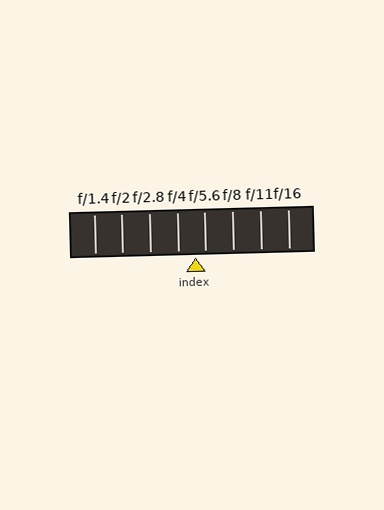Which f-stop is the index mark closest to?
The index mark is closest to f/5.6.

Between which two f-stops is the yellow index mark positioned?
The index mark is between f/4 and f/5.6.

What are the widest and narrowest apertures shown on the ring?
The widest aperture shown is f/1.4 and the narrowest is f/16.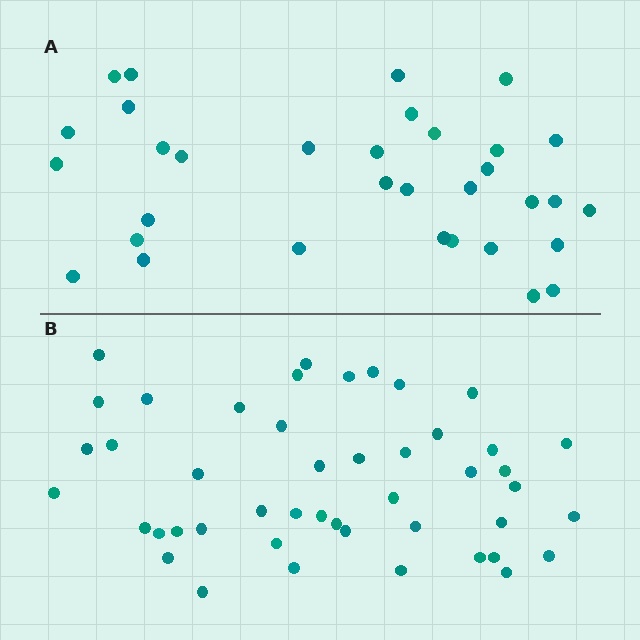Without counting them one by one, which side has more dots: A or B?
Region B (the bottom region) has more dots.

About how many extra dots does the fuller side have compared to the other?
Region B has approximately 15 more dots than region A.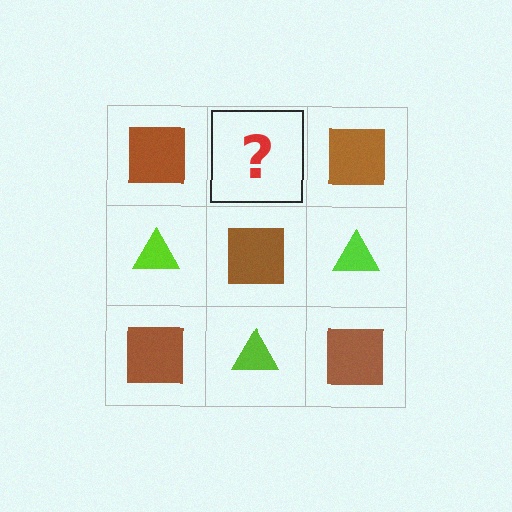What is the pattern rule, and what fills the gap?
The rule is that it alternates brown square and lime triangle in a checkerboard pattern. The gap should be filled with a lime triangle.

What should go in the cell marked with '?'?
The missing cell should contain a lime triangle.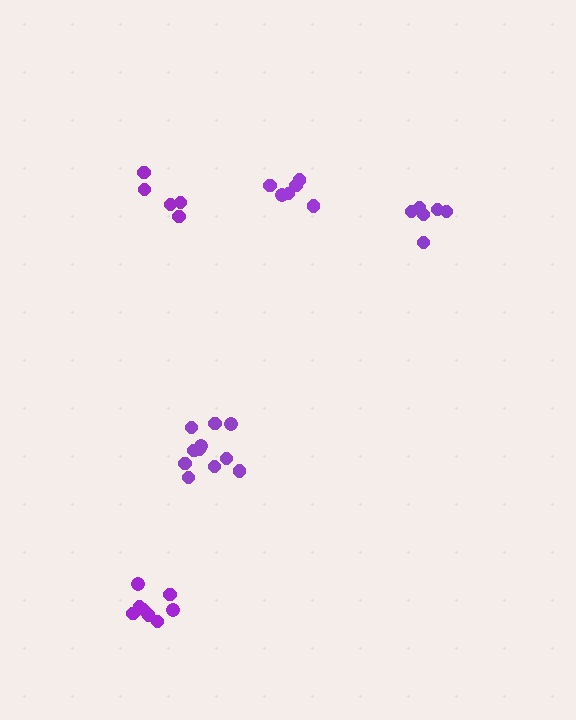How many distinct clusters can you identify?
There are 5 distinct clusters.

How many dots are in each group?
Group 1: 6 dots, Group 2: 5 dots, Group 3: 8 dots, Group 4: 6 dots, Group 5: 11 dots (36 total).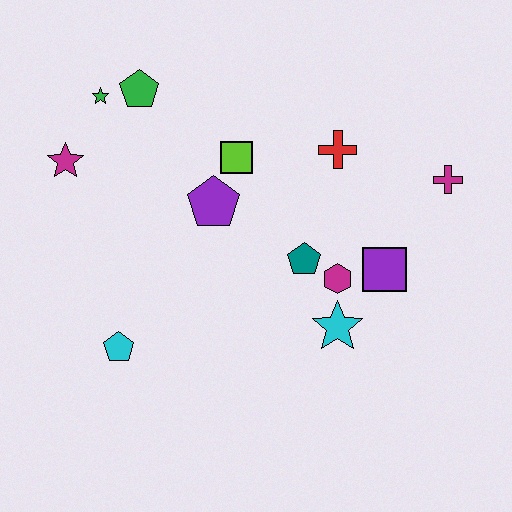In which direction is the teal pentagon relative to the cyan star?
The teal pentagon is above the cyan star.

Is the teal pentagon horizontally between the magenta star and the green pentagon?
No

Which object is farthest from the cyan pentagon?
The magenta cross is farthest from the cyan pentagon.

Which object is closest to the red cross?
The lime square is closest to the red cross.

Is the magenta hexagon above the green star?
No